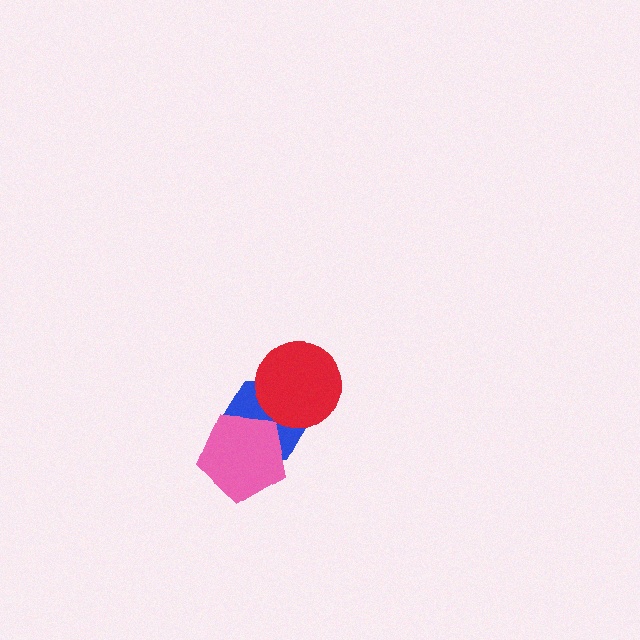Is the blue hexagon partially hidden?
Yes, it is partially covered by another shape.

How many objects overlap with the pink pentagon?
1 object overlaps with the pink pentagon.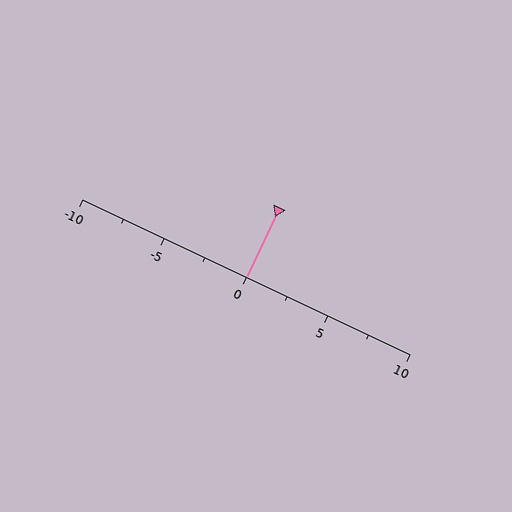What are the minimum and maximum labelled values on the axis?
The axis runs from -10 to 10.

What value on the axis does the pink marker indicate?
The marker indicates approximately 0.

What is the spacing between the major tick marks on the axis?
The major ticks are spaced 5 apart.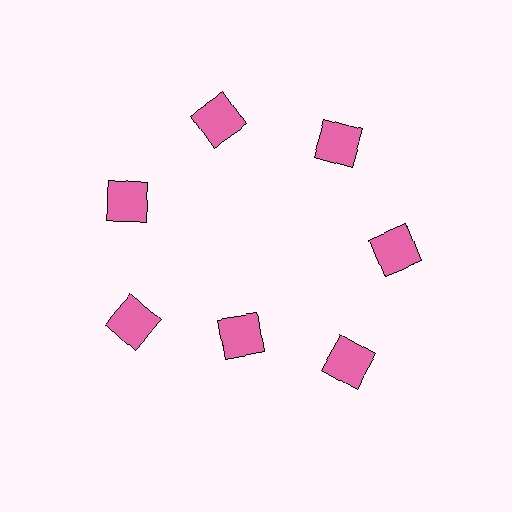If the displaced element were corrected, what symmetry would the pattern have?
It would have 7-fold rotational symmetry — the pattern would map onto itself every 51 degrees.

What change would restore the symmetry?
The symmetry would be restored by moving it outward, back onto the ring so that all 7 squares sit at equal angles and equal distance from the center.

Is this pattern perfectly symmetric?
No. The 7 pink squares are arranged in a ring, but one element near the 6 o'clock position is pulled inward toward the center, breaking the 7-fold rotational symmetry.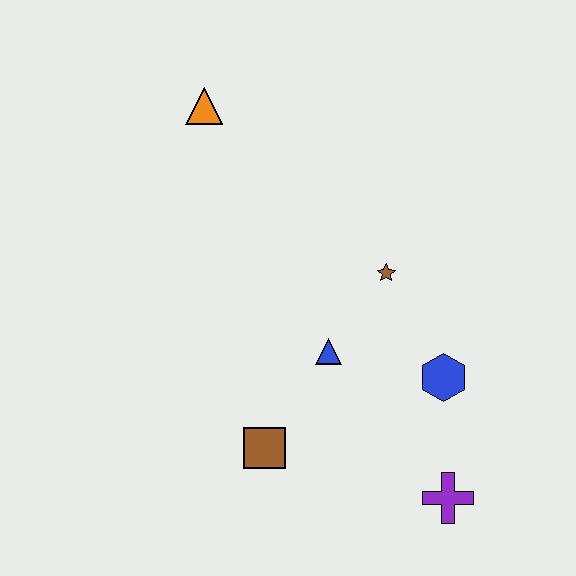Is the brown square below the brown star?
Yes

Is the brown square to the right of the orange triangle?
Yes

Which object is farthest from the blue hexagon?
The orange triangle is farthest from the blue hexagon.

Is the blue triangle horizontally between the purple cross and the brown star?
No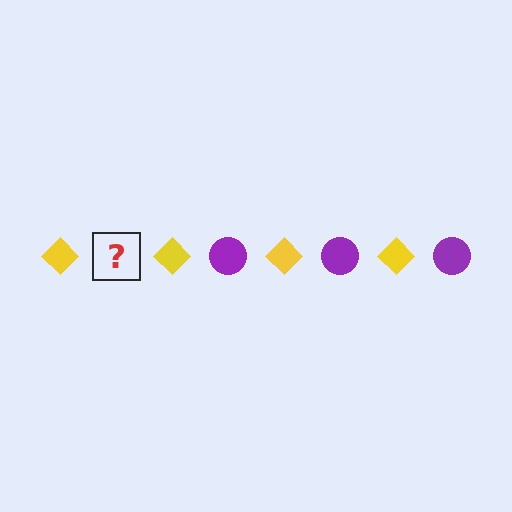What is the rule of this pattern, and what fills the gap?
The rule is that the pattern alternates between yellow diamond and purple circle. The gap should be filled with a purple circle.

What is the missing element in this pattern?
The missing element is a purple circle.